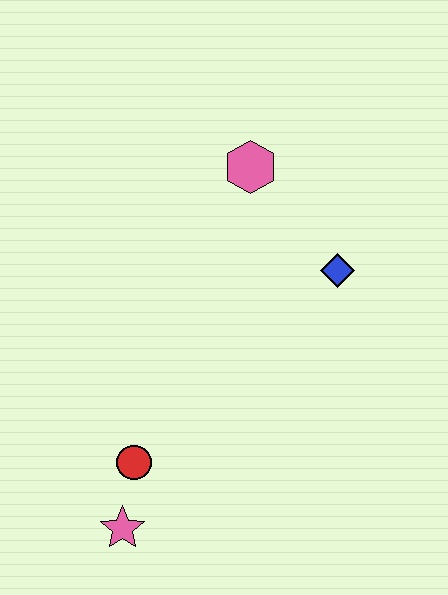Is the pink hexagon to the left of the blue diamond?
Yes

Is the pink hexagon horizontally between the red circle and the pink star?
No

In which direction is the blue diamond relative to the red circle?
The blue diamond is to the right of the red circle.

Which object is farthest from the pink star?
The pink hexagon is farthest from the pink star.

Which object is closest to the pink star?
The red circle is closest to the pink star.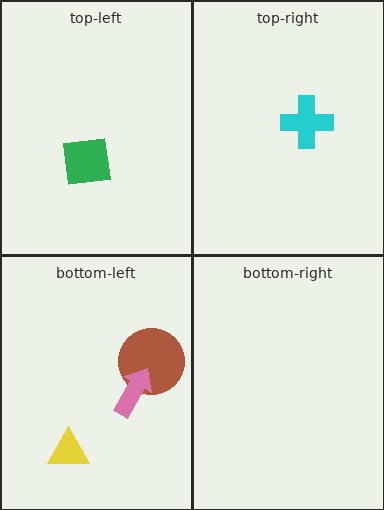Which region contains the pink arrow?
The bottom-left region.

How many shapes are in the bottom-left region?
3.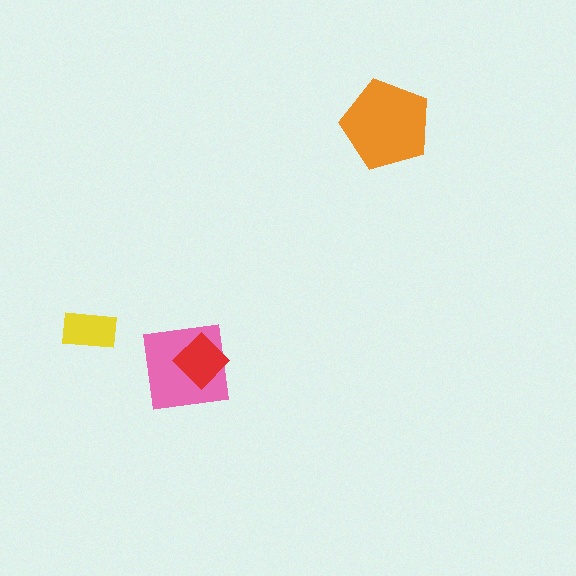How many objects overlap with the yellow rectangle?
0 objects overlap with the yellow rectangle.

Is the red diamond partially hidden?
No, no other shape covers it.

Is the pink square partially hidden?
Yes, it is partially covered by another shape.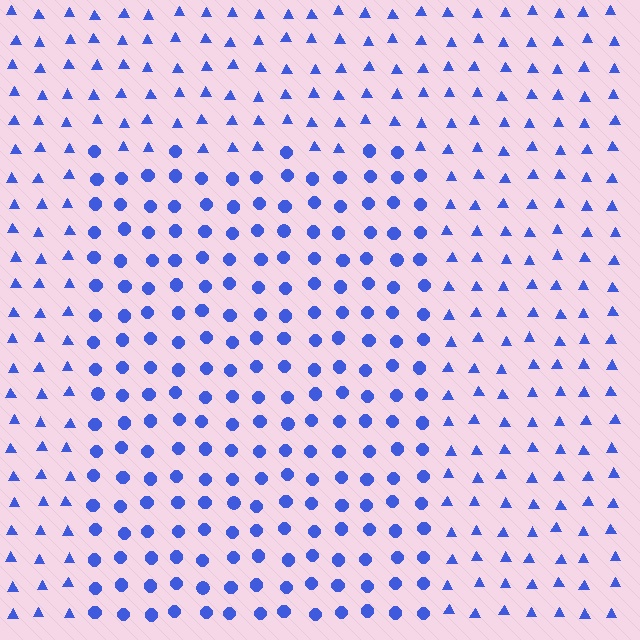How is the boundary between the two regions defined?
The boundary is defined by a change in element shape: circles inside vs. triangles outside. All elements share the same color and spacing.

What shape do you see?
I see a rectangle.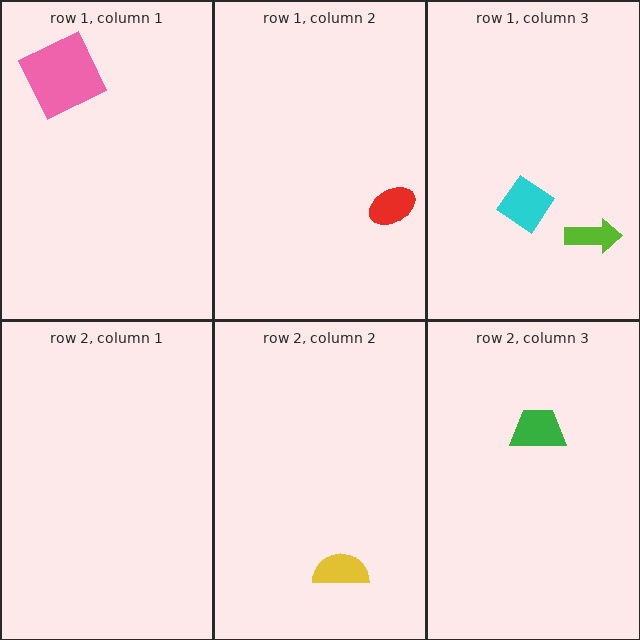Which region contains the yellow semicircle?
The row 2, column 2 region.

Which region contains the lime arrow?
The row 1, column 3 region.